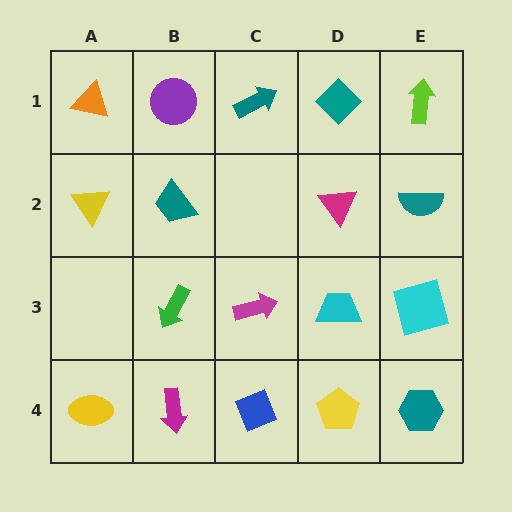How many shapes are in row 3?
4 shapes.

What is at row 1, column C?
A teal arrow.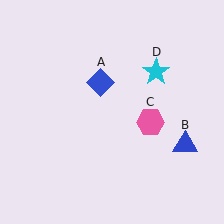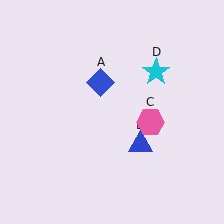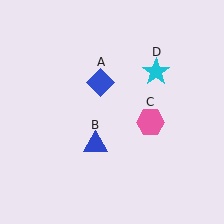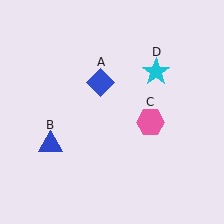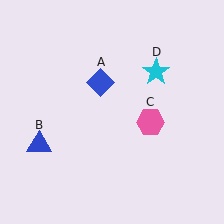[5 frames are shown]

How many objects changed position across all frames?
1 object changed position: blue triangle (object B).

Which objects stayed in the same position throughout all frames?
Blue diamond (object A) and pink hexagon (object C) and cyan star (object D) remained stationary.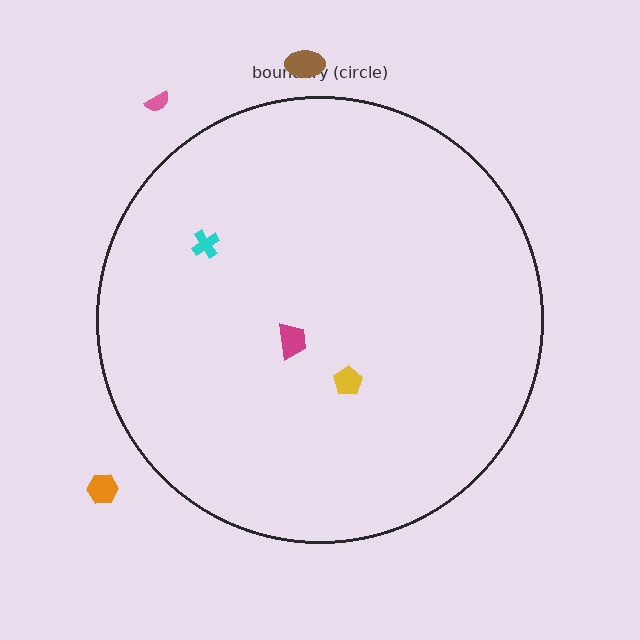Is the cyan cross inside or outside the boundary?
Inside.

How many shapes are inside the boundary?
3 inside, 3 outside.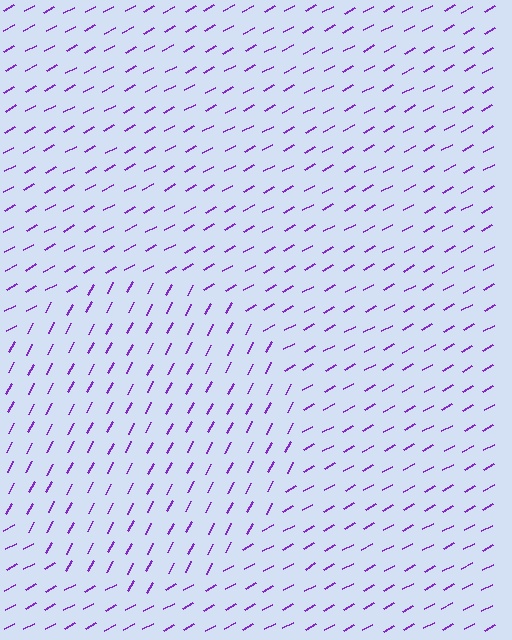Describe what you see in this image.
The image is filled with small purple line segments. A circle region in the image has lines oriented differently from the surrounding lines, creating a visible texture boundary.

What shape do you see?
I see a circle.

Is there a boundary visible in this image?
Yes, there is a texture boundary formed by a change in line orientation.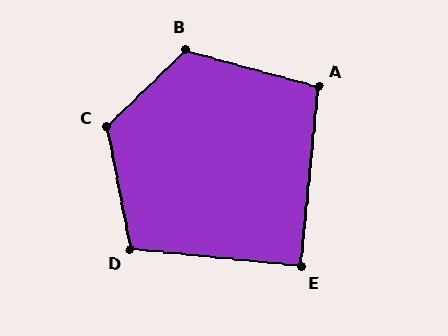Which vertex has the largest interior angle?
C, at approximately 123 degrees.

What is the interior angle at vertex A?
Approximately 100 degrees (obtuse).